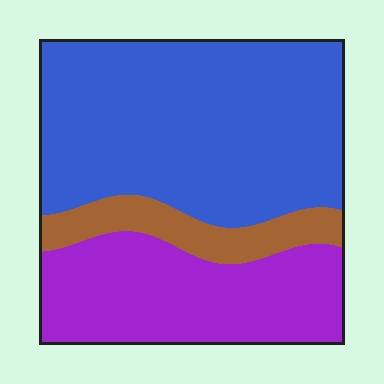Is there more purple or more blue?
Blue.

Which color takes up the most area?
Blue, at roughly 55%.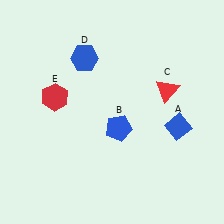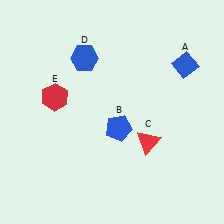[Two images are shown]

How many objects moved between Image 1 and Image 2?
2 objects moved between the two images.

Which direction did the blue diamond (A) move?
The blue diamond (A) moved up.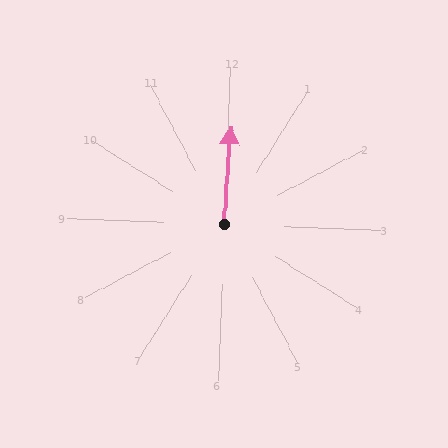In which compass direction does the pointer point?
North.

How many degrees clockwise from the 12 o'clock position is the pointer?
Approximately 2 degrees.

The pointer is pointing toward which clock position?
Roughly 12 o'clock.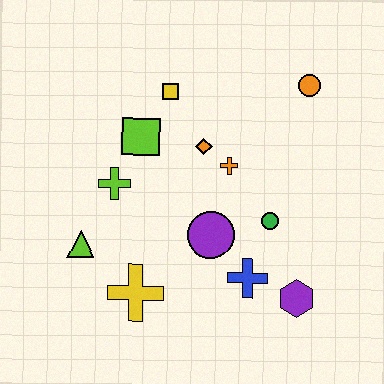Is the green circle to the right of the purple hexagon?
No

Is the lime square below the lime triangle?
No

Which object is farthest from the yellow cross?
The orange circle is farthest from the yellow cross.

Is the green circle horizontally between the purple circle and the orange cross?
No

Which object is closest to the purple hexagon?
The blue cross is closest to the purple hexagon.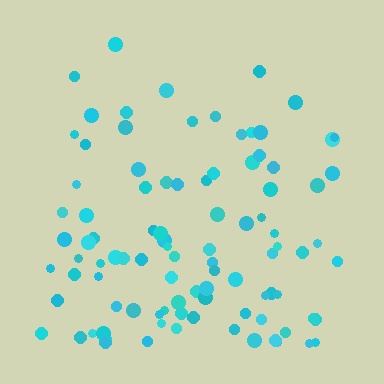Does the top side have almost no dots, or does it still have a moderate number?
Still a moderate number, just noticeably fewer than the bottom.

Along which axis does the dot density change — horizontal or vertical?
Vertical.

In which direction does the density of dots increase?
From top to bottom, with the bottom side densest.